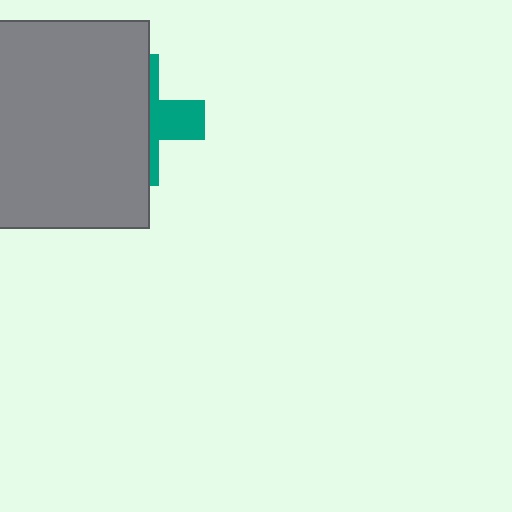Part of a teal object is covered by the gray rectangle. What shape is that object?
It is a cross.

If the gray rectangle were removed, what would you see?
You would see the complete teal cross.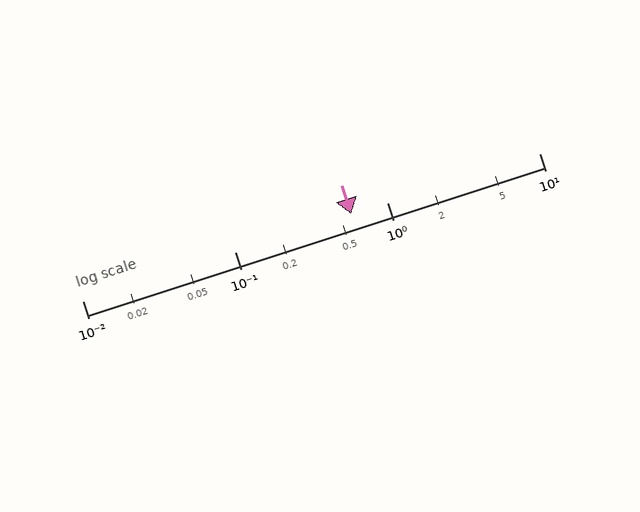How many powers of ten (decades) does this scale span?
The scale spans 3 decades, from 0.01 to 10.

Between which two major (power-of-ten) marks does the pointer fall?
The pointer is between 0.1 and 1.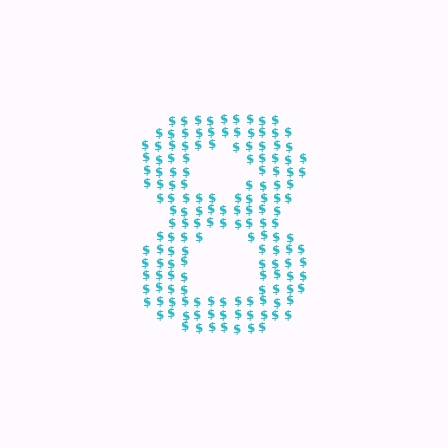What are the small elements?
The small elements are dollar signs.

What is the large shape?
The large shape is the digit 8.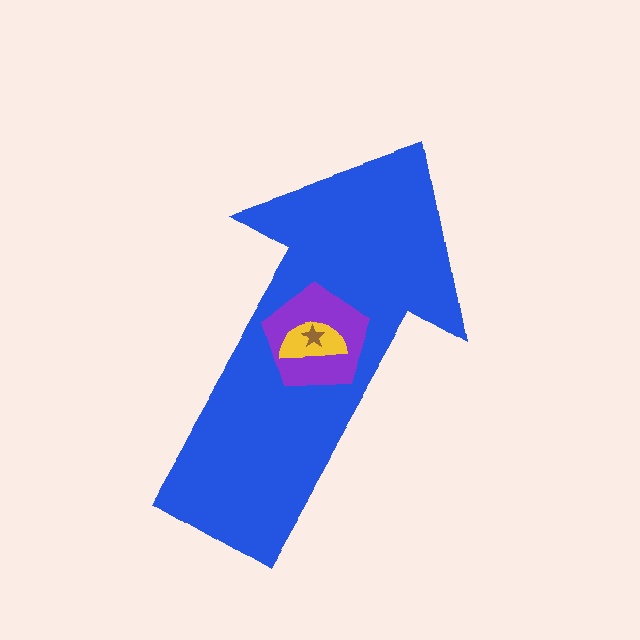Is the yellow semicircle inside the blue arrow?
Yes.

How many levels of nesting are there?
4.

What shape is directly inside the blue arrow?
The purple pentagon.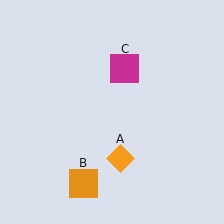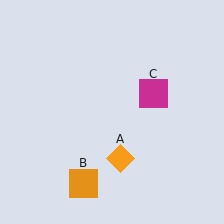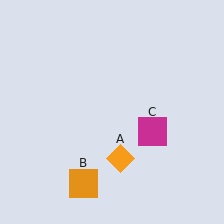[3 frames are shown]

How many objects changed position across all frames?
1 object changed position: magenta square (object C).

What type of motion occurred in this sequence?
The magenta square (object C) rotated clockwise around the center of the scene.